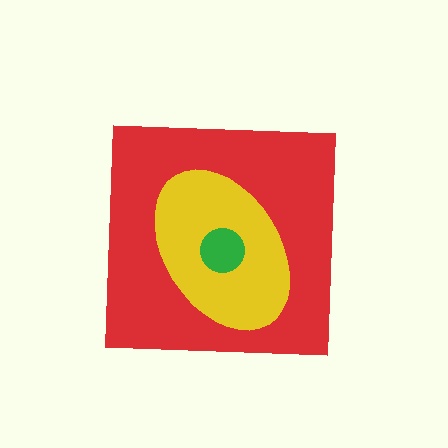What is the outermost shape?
The red square.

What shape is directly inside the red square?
The yellow ellipse.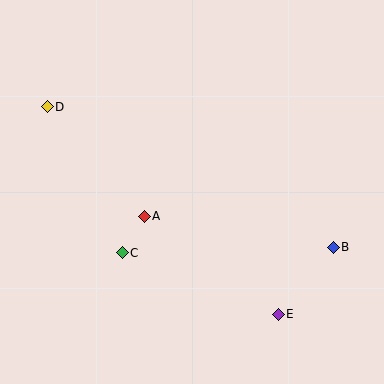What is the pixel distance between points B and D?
The distance between B and D is 319 pixels.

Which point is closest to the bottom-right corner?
Point E is closest to the bottom-right corner.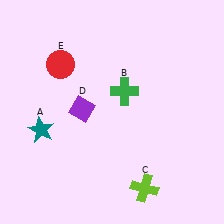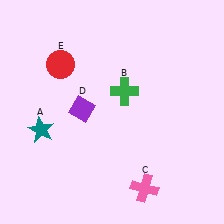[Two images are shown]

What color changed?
The cross (C) changed from lime in Image 1 to pink in Image 2.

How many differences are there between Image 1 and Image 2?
There is 1 difference between the two images.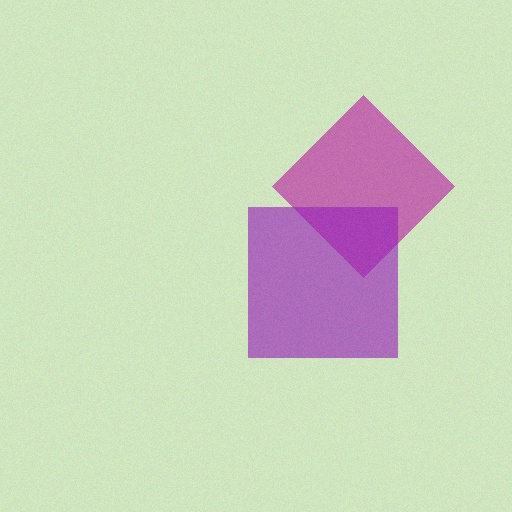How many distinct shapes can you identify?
There are 2 distinct shapes: a magenta diamond, a purple square.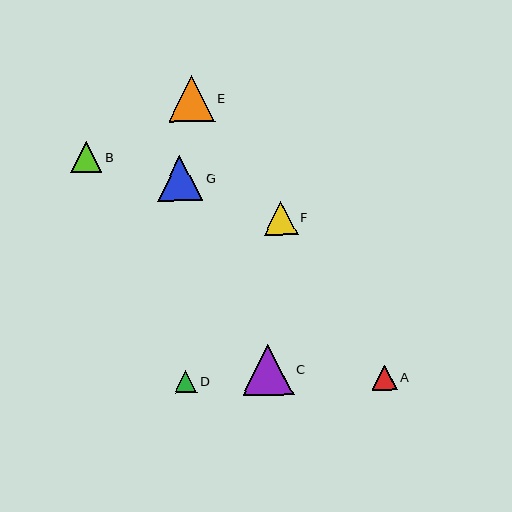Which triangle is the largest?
Triangle C is the largest with a size of approximately 51 pixels.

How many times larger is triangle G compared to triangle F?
Triangle G is approximately 1.4 times the size of triangle F.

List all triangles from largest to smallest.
From largest to smallest: C, E, G, F, B, A, D.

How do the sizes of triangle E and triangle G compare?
Triangle E and triangle G are approximately the same size.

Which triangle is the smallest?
Triangle D is the smallest with a size of approximately 22 pixels.